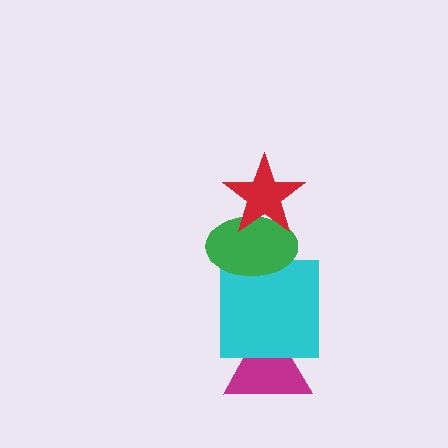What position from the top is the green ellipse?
The green ellipse is 2nd from the top.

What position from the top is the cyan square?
The cyan square is 3rd from the top.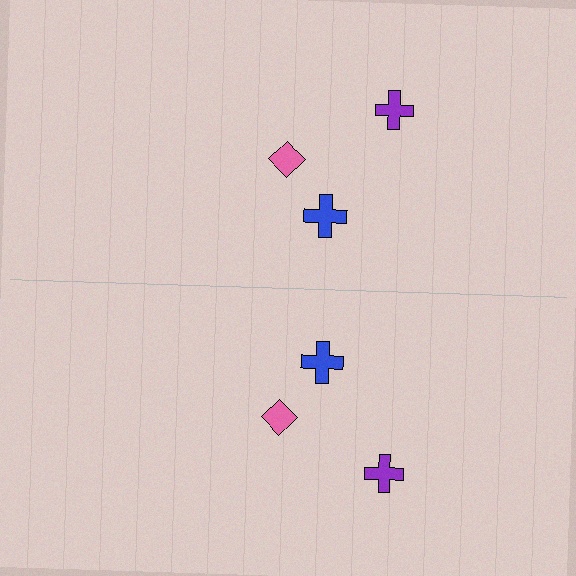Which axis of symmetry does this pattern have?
The pattern has a horizontal axis of symmetry running through the center of the image.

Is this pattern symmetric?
Yes, this pattern has bilateral (reflection) symmetry.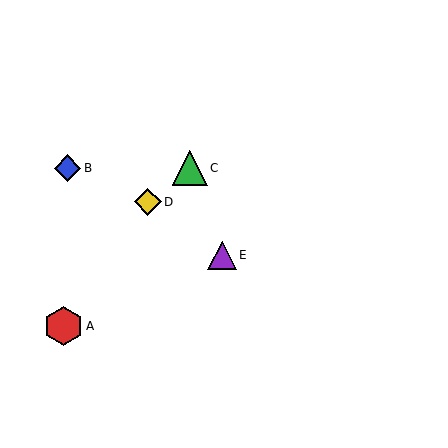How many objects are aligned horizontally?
2 objects (B, C) are aligned horizontally.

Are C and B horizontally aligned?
Yes, both are at y≈168.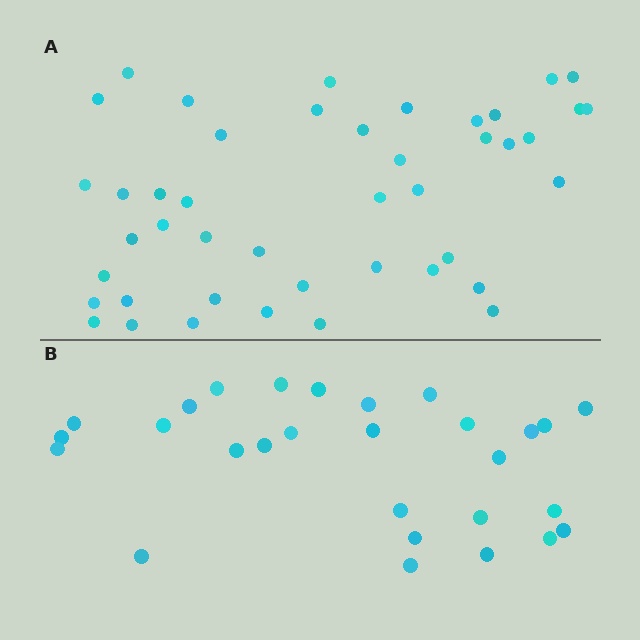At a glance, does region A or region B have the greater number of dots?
Region A (the top region) has more dots.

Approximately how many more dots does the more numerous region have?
Region A has approximately 15 more dots than region B.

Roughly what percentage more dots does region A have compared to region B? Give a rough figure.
About 55% more.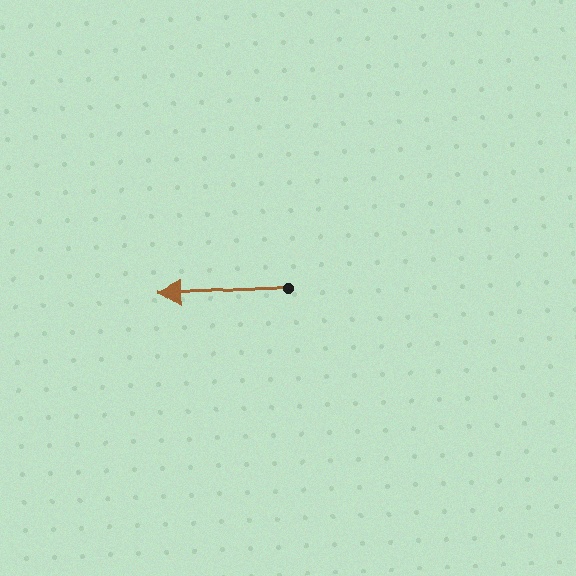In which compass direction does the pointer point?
West.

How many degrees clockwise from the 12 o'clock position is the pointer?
Approximately 270 degrees.